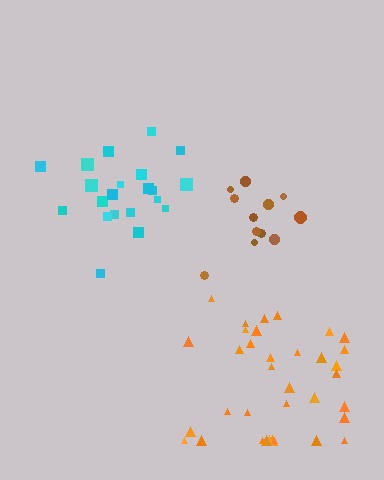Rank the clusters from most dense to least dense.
brown, cyan, orange.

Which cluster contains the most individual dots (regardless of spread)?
Orange (35).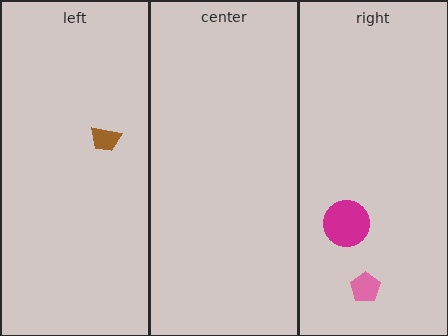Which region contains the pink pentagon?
The right region.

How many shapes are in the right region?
2.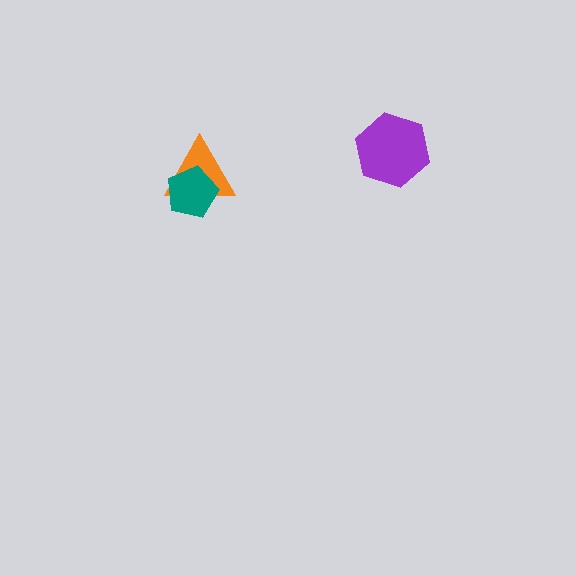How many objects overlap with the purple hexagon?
0 objects overlap with the purple hexagon.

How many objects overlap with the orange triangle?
1 object overlaps with the orange triangle.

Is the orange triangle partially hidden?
Yes, it is partially covered by another shape.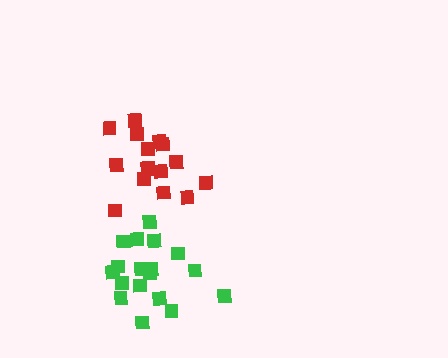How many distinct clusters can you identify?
There are 2 distinct clusters.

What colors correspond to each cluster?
The clusters are colored: red, green.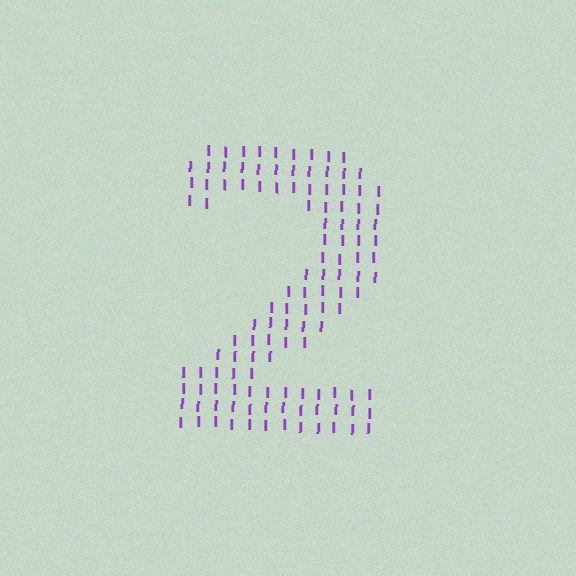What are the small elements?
The small elements are letter I's.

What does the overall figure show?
The overall figure shows the digit 2.